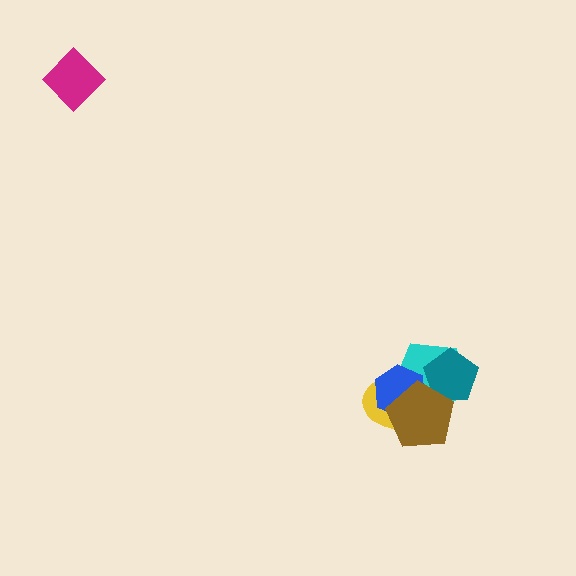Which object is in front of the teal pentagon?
The brown pentagon is in front of the teal pentagon.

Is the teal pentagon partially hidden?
Yes, it is partially covered by another shape.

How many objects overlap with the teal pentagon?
3 objects overlap with the teal pentagon.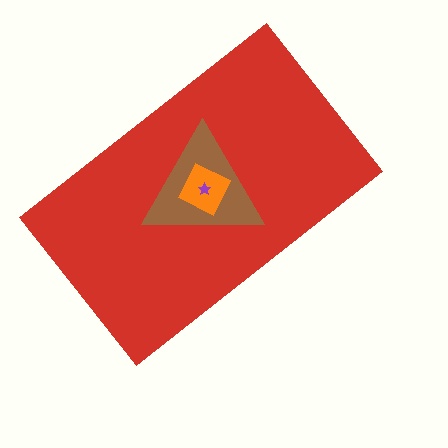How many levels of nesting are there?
4.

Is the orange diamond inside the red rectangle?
Yes.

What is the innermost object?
The purple star.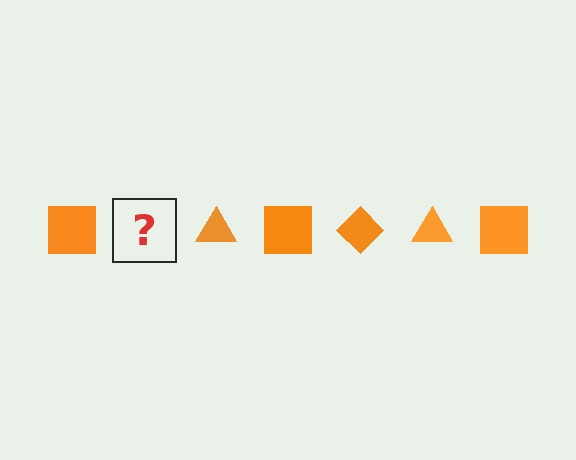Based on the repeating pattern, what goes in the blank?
The blank should be an orange diamond.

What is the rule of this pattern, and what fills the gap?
The rule is that the pattern cycles through square, diamond, triangle shapes in orange. The gap should be filled with an orange diamond.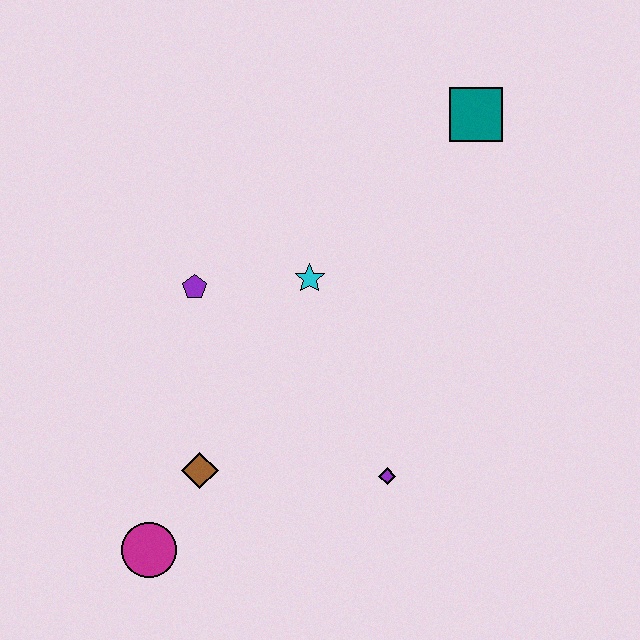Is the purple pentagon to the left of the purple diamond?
Yes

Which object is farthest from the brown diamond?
The teal square is farthest from the brown diamond.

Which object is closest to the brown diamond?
The magenta circle is closest to the brown diamond.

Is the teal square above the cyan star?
Yes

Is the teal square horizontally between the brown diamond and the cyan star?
No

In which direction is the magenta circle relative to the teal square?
The magenta circle is below the teal square.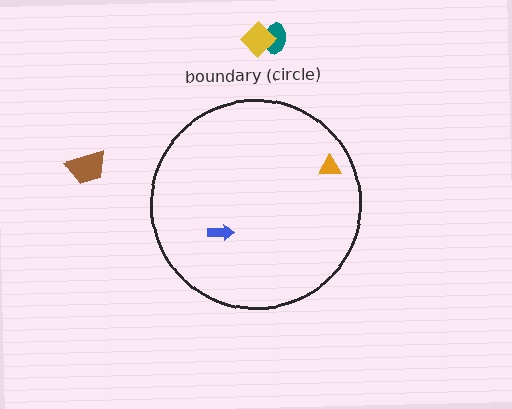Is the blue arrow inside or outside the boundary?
Inside.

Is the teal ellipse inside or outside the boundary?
Outside.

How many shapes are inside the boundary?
2 inside, 3 outside.